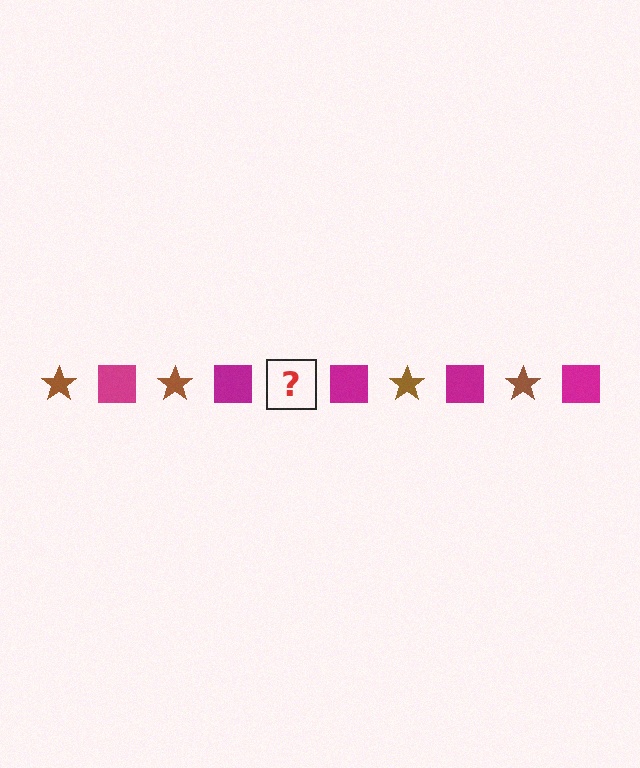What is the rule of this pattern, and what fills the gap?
The rule is that the pattern alternates between brown star and magenta square. The gap should be filled with a brown star.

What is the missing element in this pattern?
The missing element is a brown star.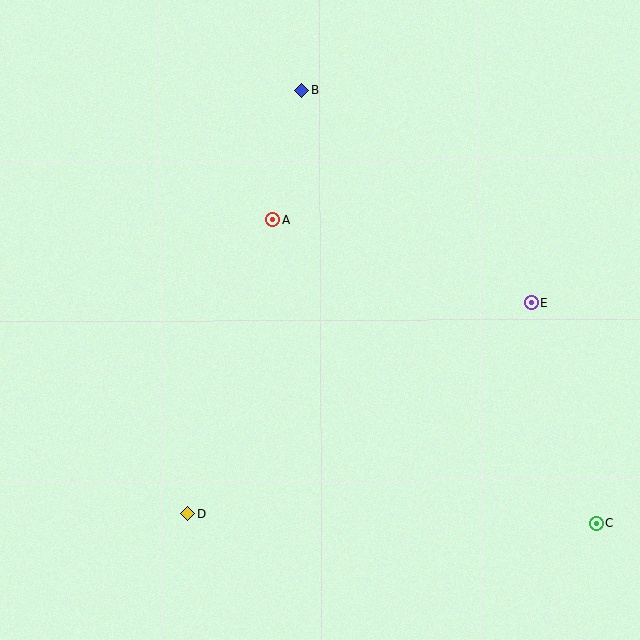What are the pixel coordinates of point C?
Point C is at (596, 523).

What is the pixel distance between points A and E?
The distance between A and E is 272 pixels.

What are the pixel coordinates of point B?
Point B is at (302, 90).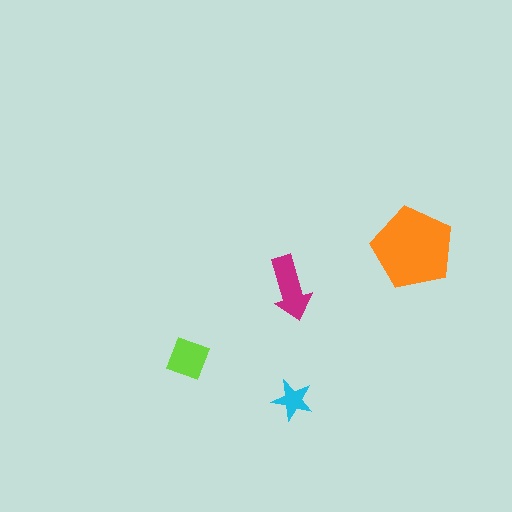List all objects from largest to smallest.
The orange pentagon, the magenta arrow, the lime diamond, the cyan star.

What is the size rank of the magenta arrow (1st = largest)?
2nd.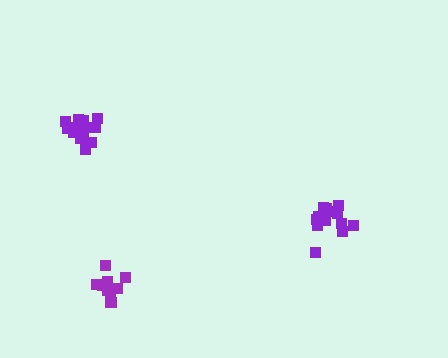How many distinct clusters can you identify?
There are 3 distinct clusters.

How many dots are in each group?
Group 1: 16 dots, Group 2: 13 dots, Group 3: 10 dots (39 total).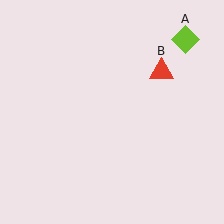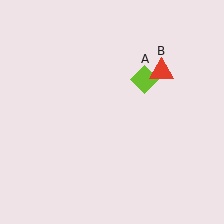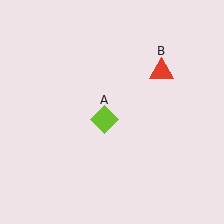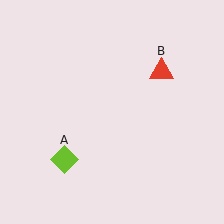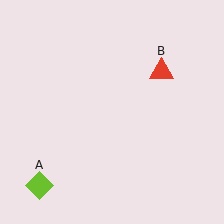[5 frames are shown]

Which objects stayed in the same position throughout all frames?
Red triangle (object B) remained stationary.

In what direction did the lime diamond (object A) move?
The lime diamond (object A) moved down and to the left.